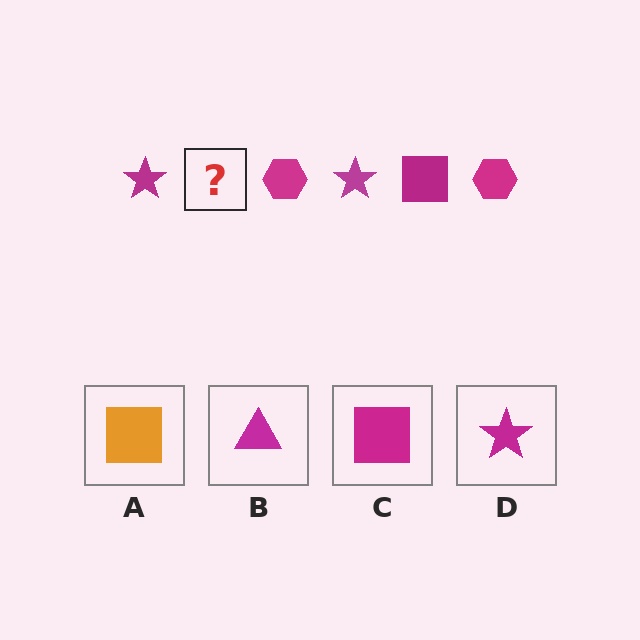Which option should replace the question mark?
Option C.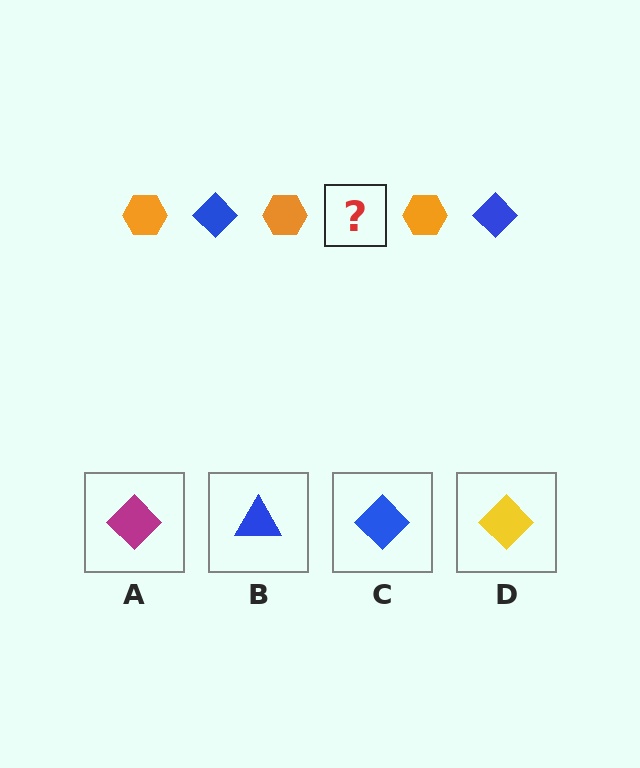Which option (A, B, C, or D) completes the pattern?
C.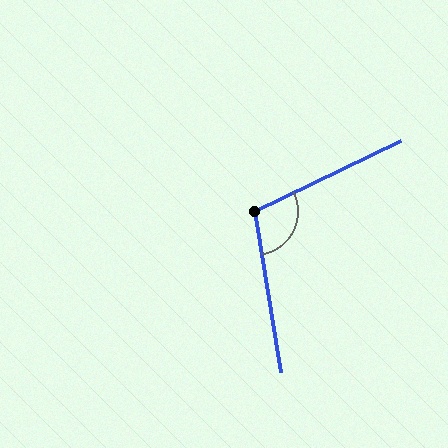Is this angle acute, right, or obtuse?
It is obtuse.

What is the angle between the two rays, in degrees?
Approximately 106 degrees.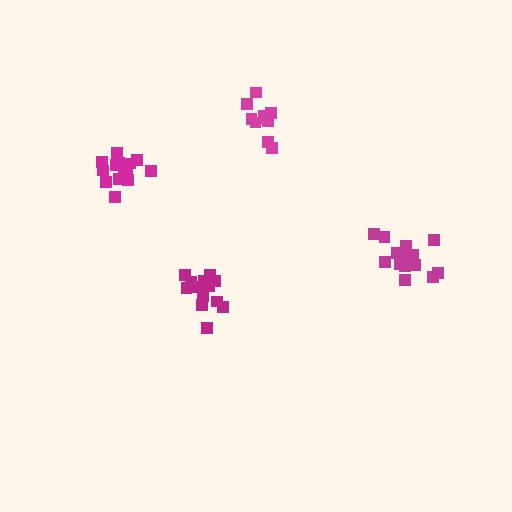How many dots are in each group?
Group 1: 15 dots, Group 2: 15 dots, Group 3: 15 dots, Group 4: 10 dots (55 total).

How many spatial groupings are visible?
There are 4 spatial groupings.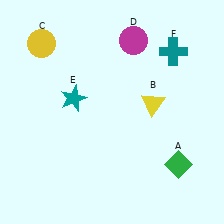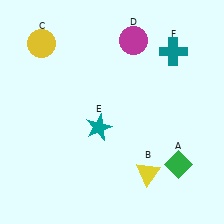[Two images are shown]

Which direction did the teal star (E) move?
The teal star (E) moved down.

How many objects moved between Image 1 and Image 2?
2 objects moved between the two images.